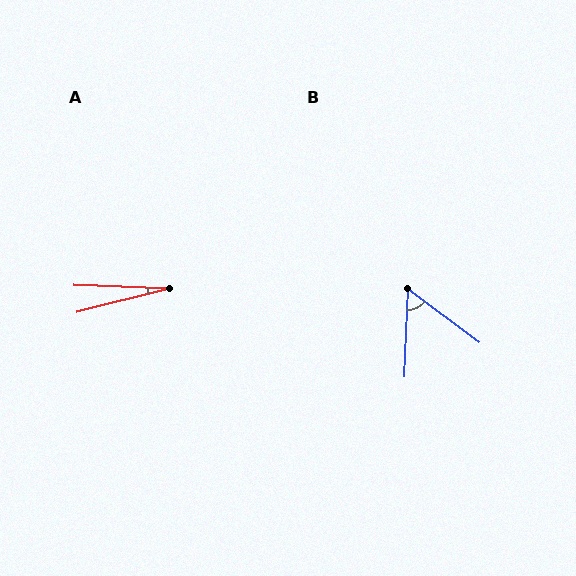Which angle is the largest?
B, at approximately 55 degrees.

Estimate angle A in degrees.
Approximately 17 degrees.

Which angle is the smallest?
A, at approximately 17 degrees.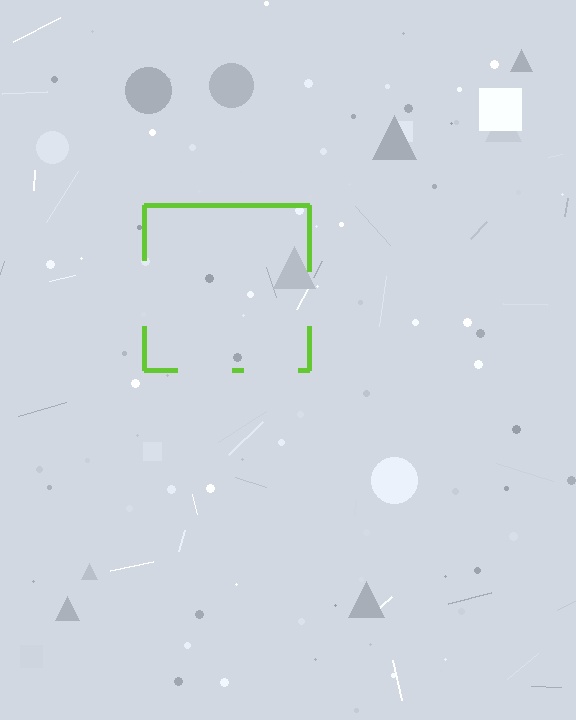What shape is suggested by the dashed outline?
The dashed outline suggests a square.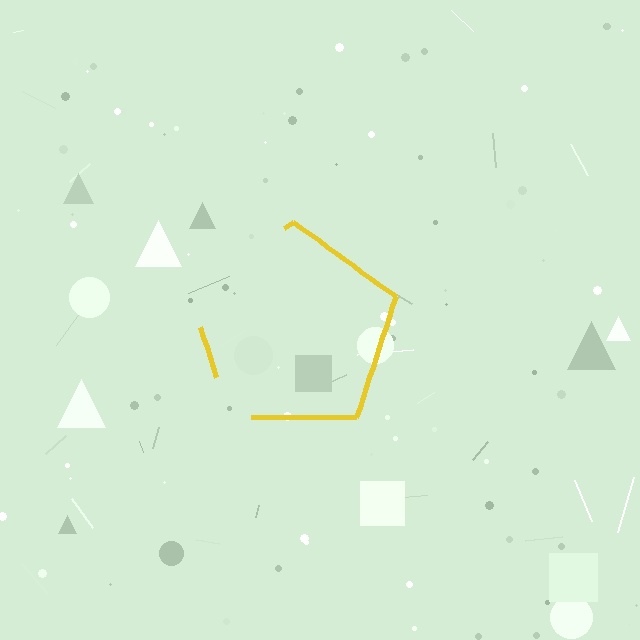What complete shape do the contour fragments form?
The contour fragments form a pentagon.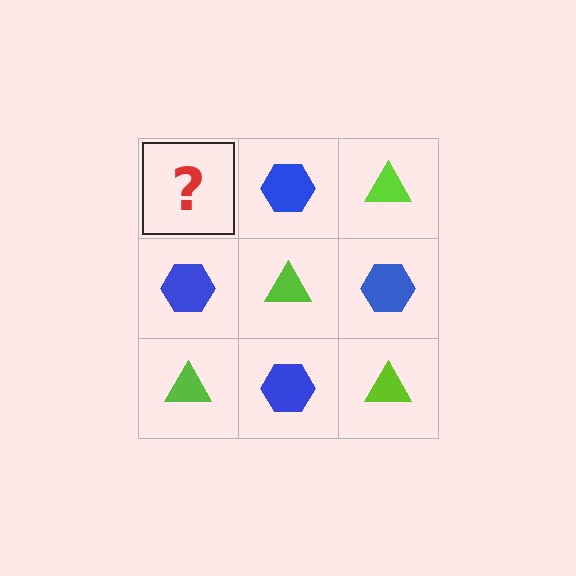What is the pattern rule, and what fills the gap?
The rule is that it alternates lime triangle and blue hexagon in a checkerboard pattern. The gap should be filled with a lime triangle.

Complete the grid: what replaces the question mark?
The question mark should be replaced with a lime triangle.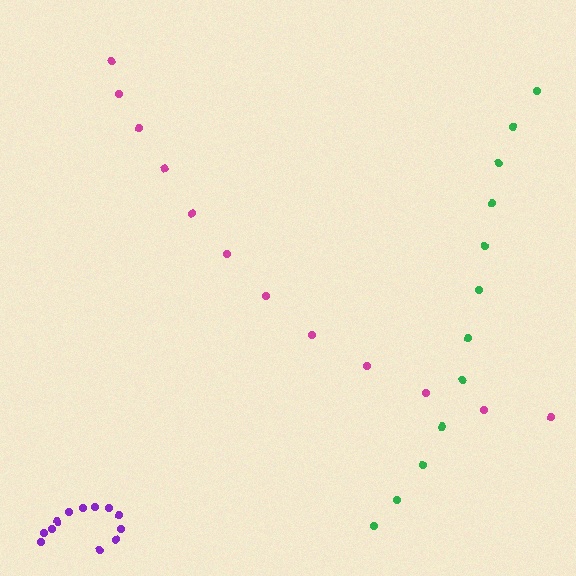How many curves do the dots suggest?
There are 3 distinct paths.